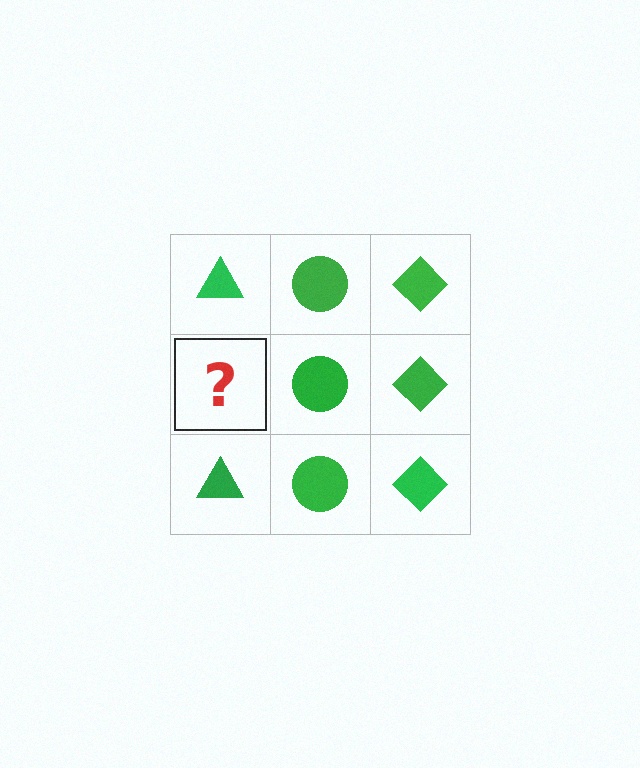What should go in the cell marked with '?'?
The missing cell should contain a green triangle.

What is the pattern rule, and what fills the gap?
The rule is that each column has a consistent shape. The gap should be filled with a green triangle.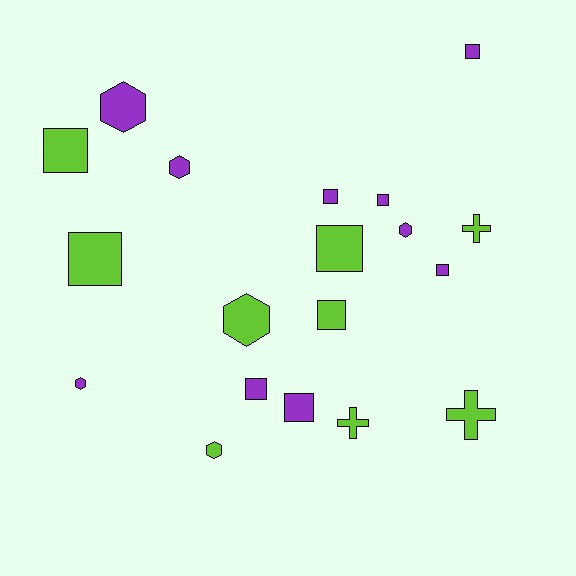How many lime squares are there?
There are 4 lime squares.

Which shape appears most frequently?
Square, with 10 objects.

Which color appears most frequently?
Purple, with 10 objects.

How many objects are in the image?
There are 19 objects.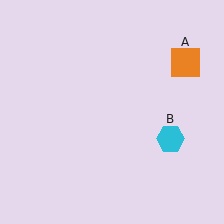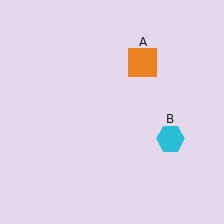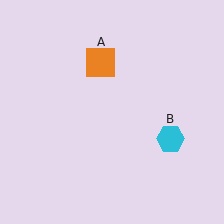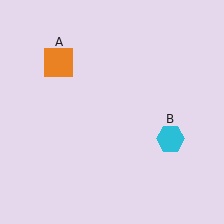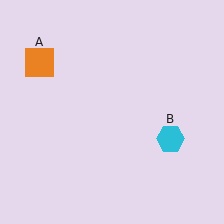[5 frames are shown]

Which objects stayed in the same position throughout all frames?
Cyan hexagon (object B) remained stationary.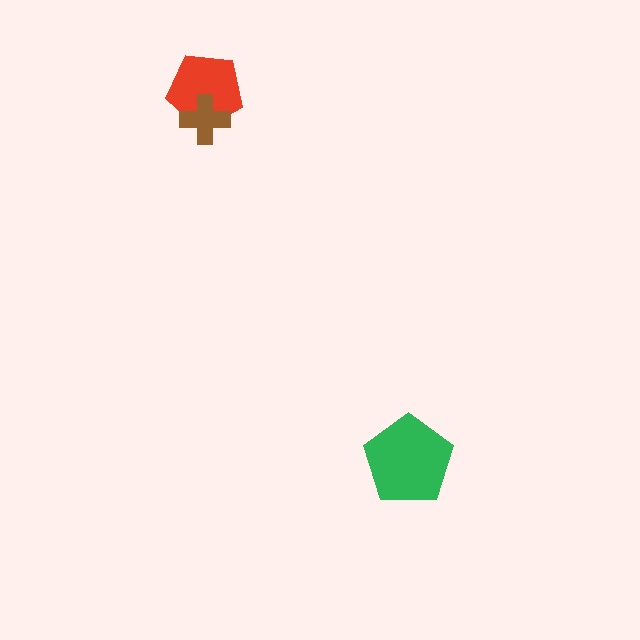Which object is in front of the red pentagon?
The brown cross is in front of the red pentagon.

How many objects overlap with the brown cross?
1 object overlaps with the brown cross.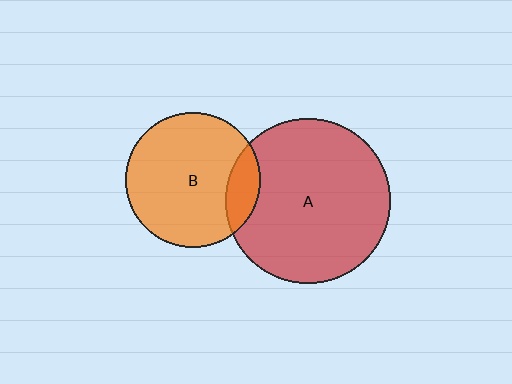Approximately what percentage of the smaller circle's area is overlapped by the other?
Approximately 15%.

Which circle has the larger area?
Circle A (red).